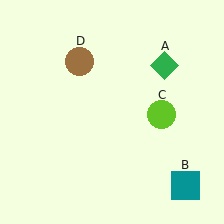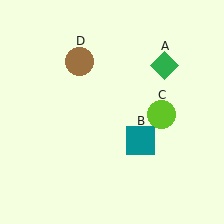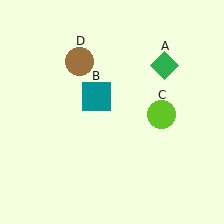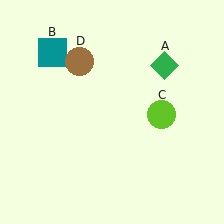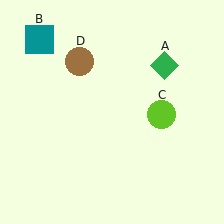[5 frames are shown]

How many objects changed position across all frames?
1 object changed position: teal square (object B).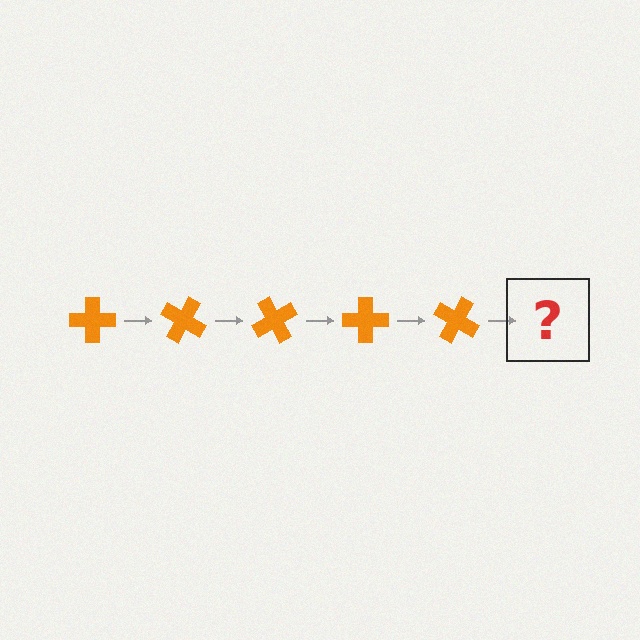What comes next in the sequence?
The next element should be an orange cross rotated 150 degrees.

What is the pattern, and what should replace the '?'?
The pattern is that the cross rotates 30 degrees each step. The '?' should be an orange cross rotated 150 degrees.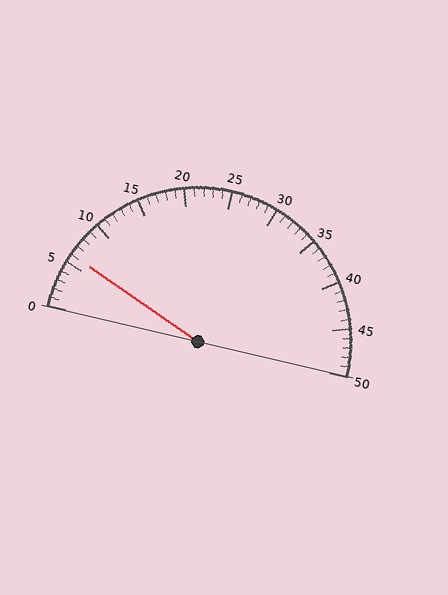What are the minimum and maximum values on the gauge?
The gauge ranges from 0 to 50.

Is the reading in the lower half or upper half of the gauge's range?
The reading is in the lower half of the range (0 to 50).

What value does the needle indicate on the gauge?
The needle indicates approximately 6.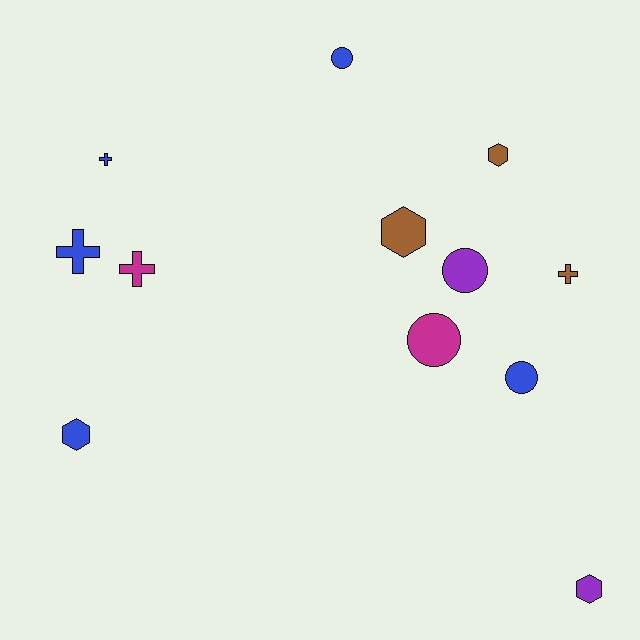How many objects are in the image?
There are 12 objects.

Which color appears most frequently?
Blue, with 5 objects.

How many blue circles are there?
There are 2 blue circles.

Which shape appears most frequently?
Hexagon, with 4 objects.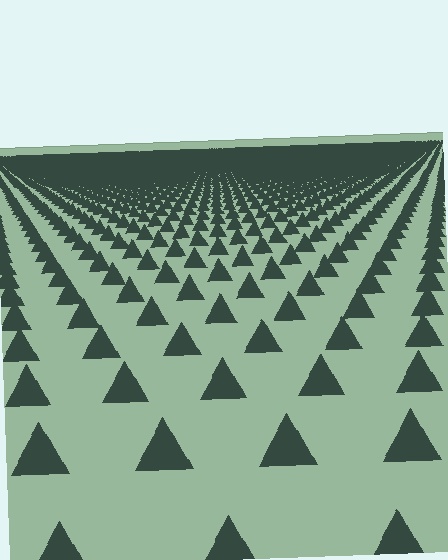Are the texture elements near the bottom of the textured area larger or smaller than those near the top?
Larger. Near the bottom, elements are closer to the viewer and appear at a bigger on-screen size.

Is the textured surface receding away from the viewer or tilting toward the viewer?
The surface is receding away from the viewer. Texture elements get smaller and denser toward the top.